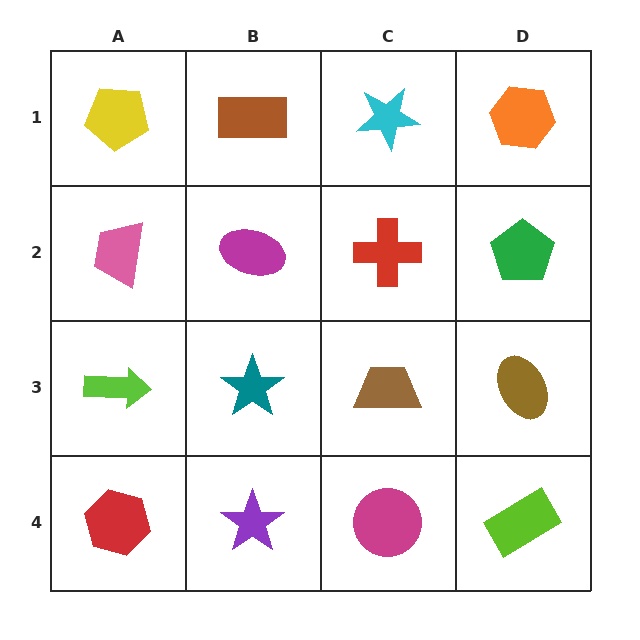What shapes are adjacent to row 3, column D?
A green pentagon (row 2, column D), a lime rectangle (row 4, column D), a brown trapezoid (row 3, column C).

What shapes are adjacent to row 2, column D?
An orange hexagon (row 1, column D), a brown ellipse (row 3, column D), a red cross (row 2, column C).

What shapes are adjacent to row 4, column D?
A brown ellipse (row 3, column D), a magenta circle (row 4, column C).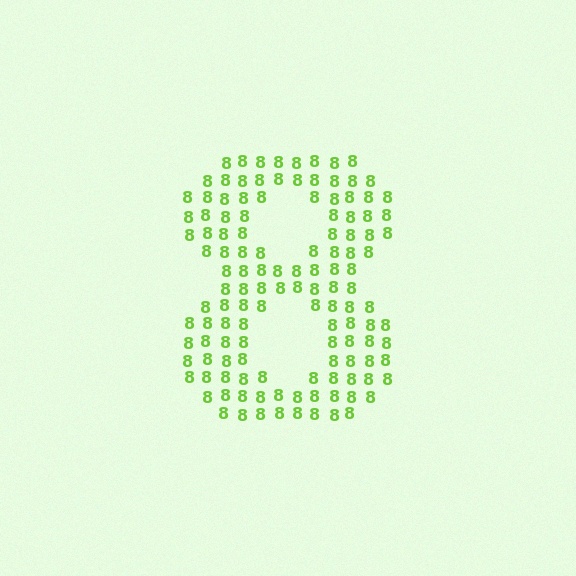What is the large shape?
The large shape is the digit 8.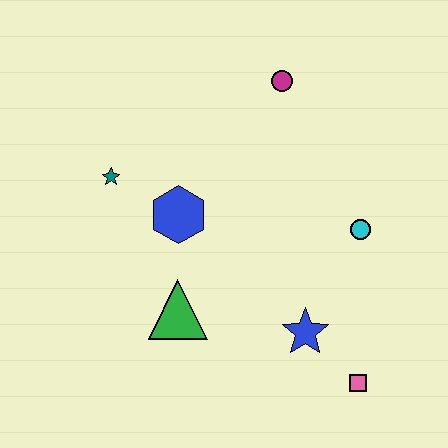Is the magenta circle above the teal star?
Yes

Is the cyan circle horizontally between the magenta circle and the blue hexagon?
No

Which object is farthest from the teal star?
The pink square is farthest from the teal star.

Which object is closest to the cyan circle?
The blue star is closest to the cyan circle.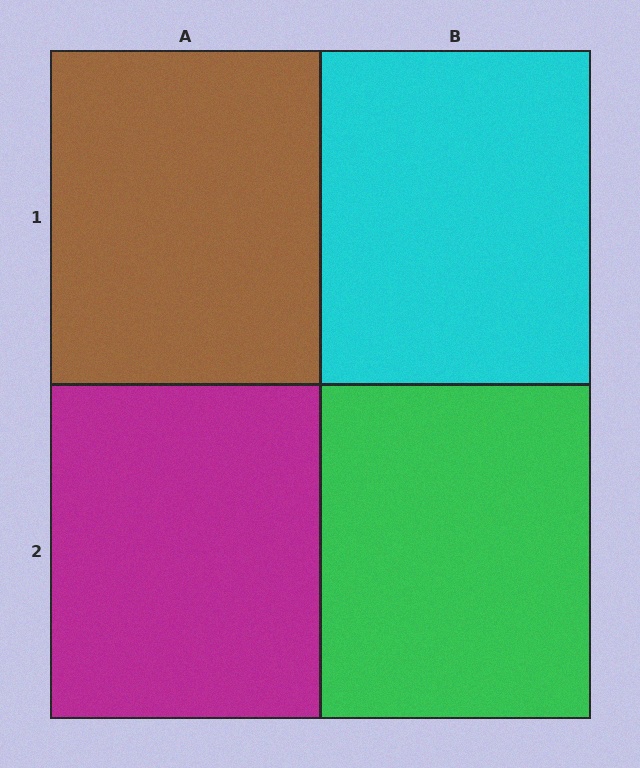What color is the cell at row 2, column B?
Green.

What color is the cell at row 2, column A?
Magenta.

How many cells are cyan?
1 cell is cyan.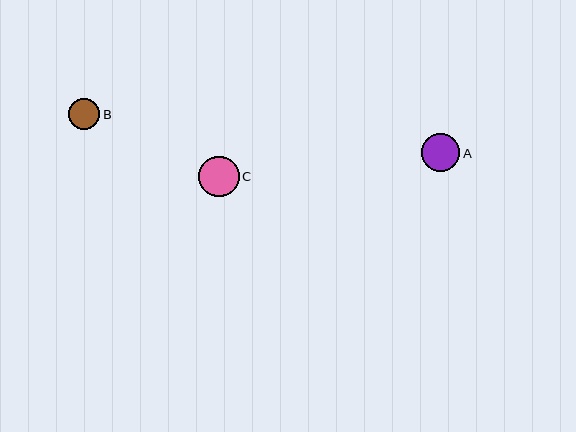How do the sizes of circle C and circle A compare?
Circle C and circle A are approximately the same size.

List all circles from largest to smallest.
From largest to smallest: C, A, B.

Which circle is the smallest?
Circle B is the smallest with a size of approximately 31 pixels.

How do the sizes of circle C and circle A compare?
Circle C and circle A are approximately the same size.